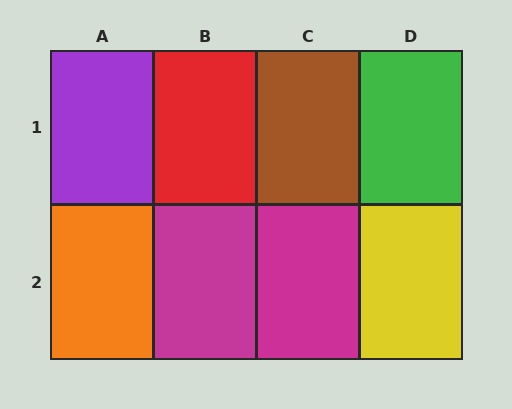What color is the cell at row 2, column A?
Orange.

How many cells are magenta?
2 cells are magenta.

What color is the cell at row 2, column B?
Magenta.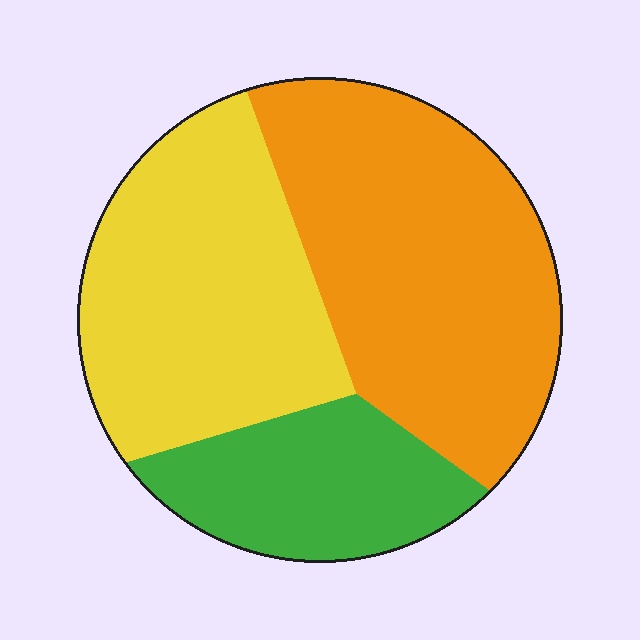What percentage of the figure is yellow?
Yellow covers around 35% of the figure.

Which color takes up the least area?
Green, at roughly 20%.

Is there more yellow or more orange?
Orange.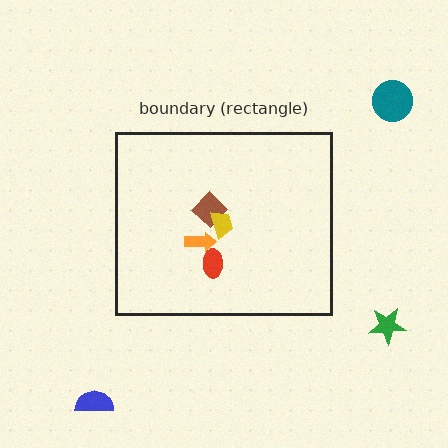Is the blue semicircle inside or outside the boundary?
Outside.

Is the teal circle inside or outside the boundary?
Outside.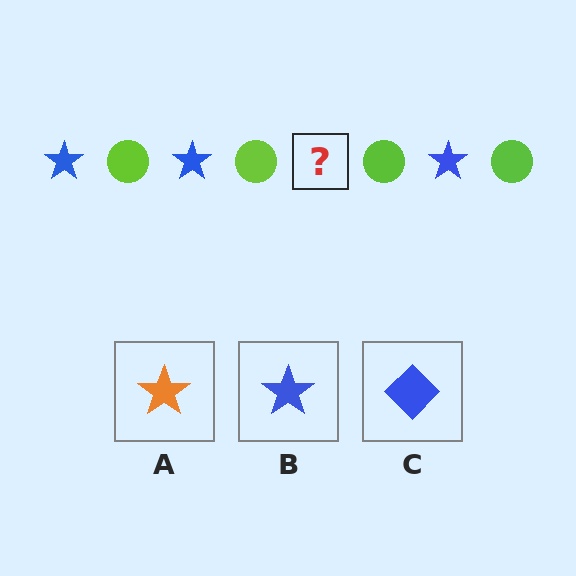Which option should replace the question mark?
Option B.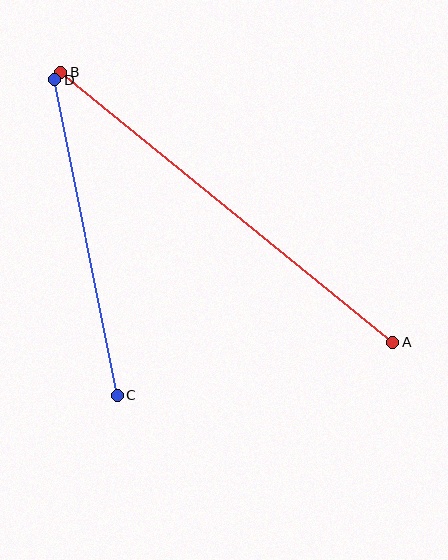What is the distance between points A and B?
The distance is approximately 428 pixels.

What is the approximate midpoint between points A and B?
The midpoint is at approximately (227, 207) pixels.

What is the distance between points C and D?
The distance is approximately 322 pixels.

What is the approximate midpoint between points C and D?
The midpoint is at approximately (86, 237) pixels.